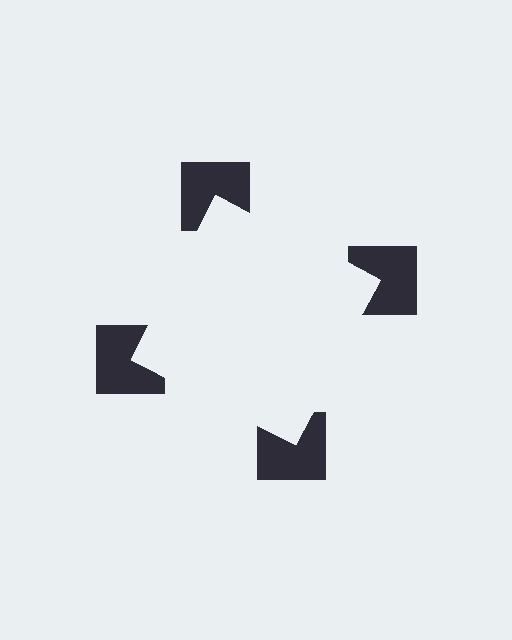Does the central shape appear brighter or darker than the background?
It typically appears slightly brighter than the background, even though no actual brightness change is drawn.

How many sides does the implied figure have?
4 sides.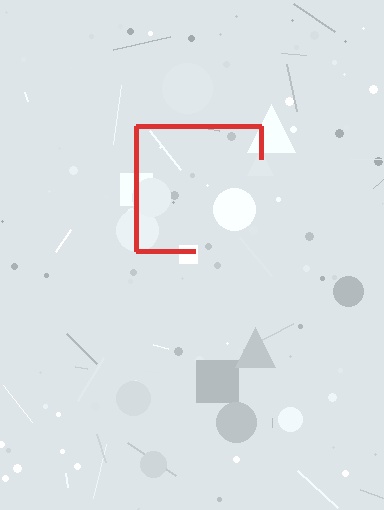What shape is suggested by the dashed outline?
The dashed outline suggests a square.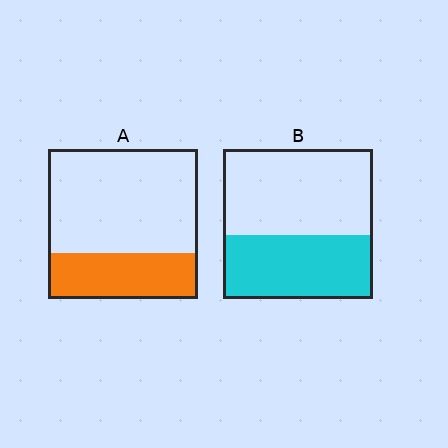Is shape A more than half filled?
No.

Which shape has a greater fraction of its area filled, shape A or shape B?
Shape B.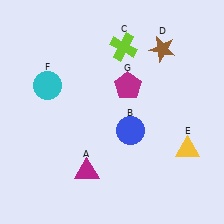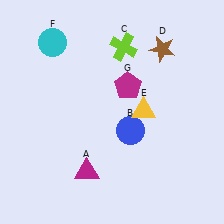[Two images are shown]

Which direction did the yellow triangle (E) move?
The yellow triangle (E) moved left.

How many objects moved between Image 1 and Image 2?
2 objects moved between the two images.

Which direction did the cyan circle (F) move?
The cyan circle (F) moved up.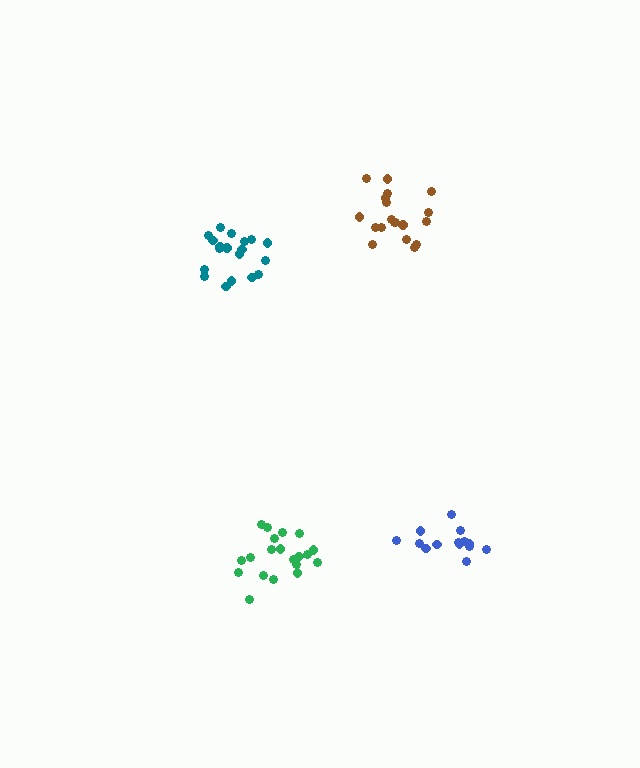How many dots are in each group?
Group 1: 14 dots, Group 2: 19 dots, Group 3: 20 dots, Group 4: 19 dots (72 total).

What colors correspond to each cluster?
The clusters are colored: blue, teal, green, brown.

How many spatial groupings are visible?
There are 4 spatial groupings.